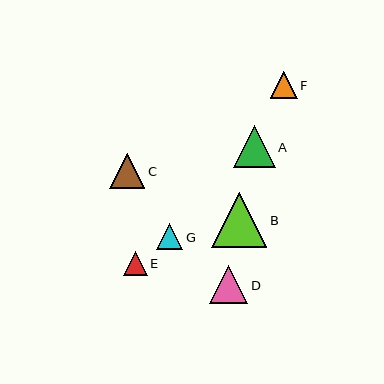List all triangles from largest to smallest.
From largest to smallest: B, A, D, C, F, G, E.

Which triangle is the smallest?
Triangle E is the smallest with a size of approximately 24 pixels.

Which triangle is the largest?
Triangle B is the largest with a size of approximately 55 pixels.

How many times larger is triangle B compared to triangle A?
Triangle B is approximately 1.3 times the size of triangle A.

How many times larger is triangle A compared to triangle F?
Triangle A is approximately 1.6 times the size of triangle F.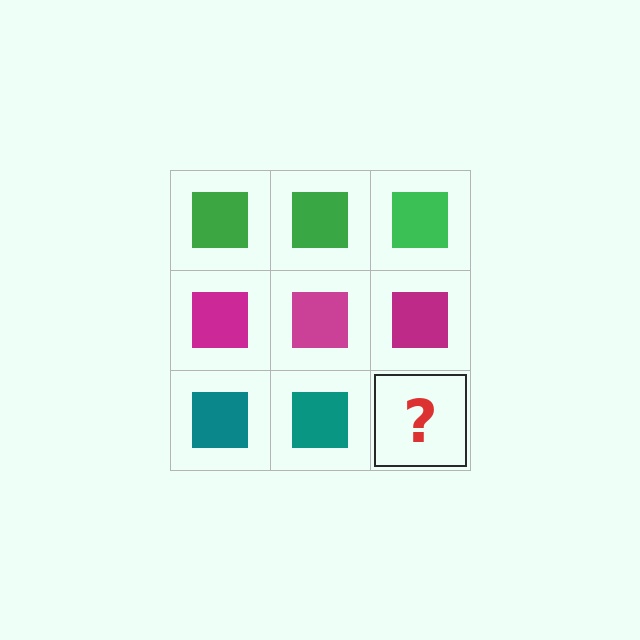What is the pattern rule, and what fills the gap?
The rule is that each row has a consistent color. The gap should be filled with a teal square.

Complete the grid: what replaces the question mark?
The question mark should be replaced with a teal square.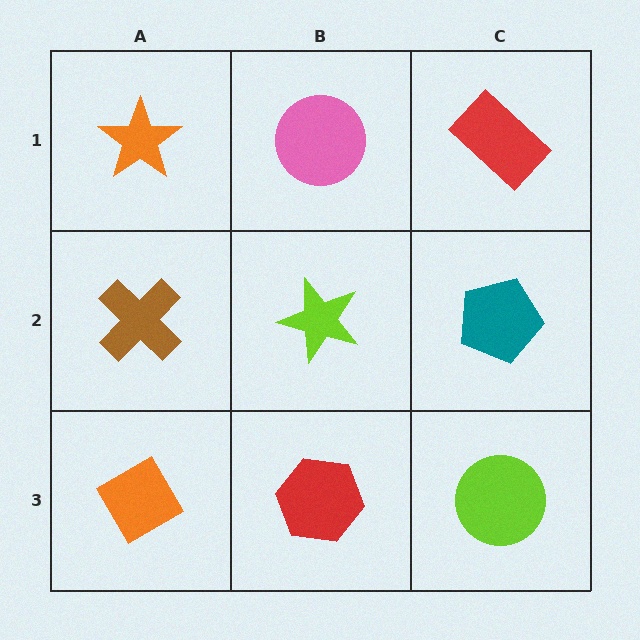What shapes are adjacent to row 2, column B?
A pink circle (row 1, column B), a red hexagon (row 3, column B), a brown cross (row 2, column A), a teal pentagon (row 2, column C).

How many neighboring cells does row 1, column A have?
2.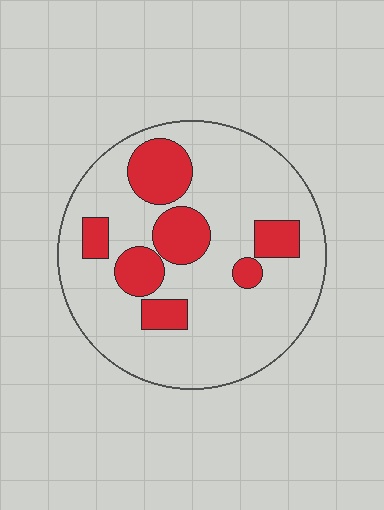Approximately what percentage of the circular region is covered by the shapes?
Approximately 25%.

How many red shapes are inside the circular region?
7.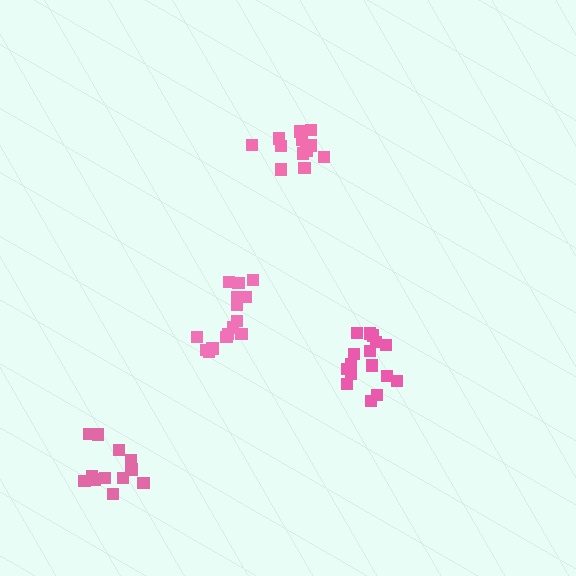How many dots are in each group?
Group 1: 12 dots, Group 2: 12 dots, Group 3: 15 dots, Group 4: 17 dots (56 total).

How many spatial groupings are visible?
There are 4 spatial groupings.